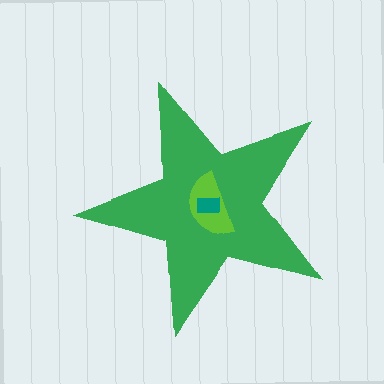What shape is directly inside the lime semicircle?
The teal rectangle.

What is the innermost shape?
The teal rectangle.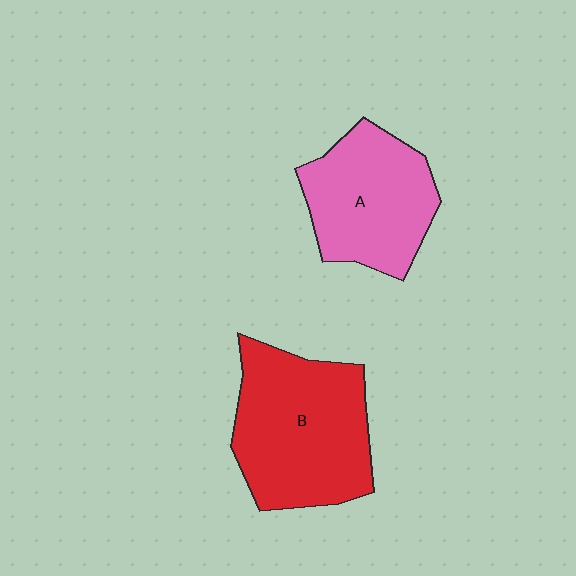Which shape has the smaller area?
Shape A (pink).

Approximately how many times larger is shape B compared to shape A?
Approximately 1.3 times.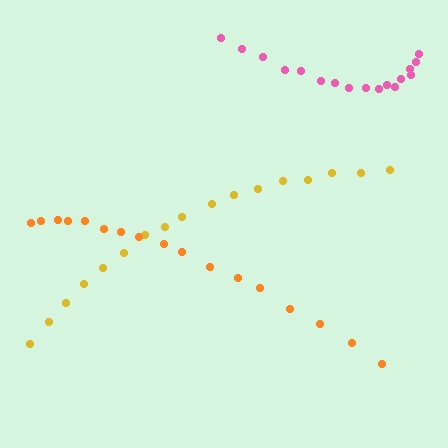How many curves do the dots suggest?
There are 3 distinct paths.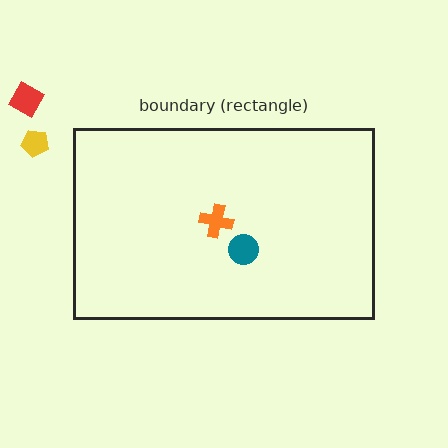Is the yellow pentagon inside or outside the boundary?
Outside.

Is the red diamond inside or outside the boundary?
Outside.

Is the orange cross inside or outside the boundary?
Inside.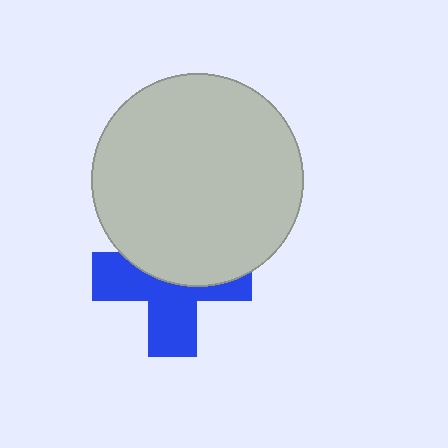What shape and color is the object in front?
The object in front is a light gray circle.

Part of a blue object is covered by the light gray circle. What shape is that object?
It is a cross.